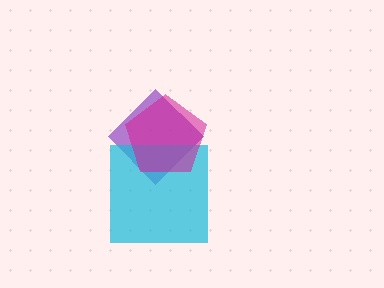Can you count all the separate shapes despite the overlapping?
Yes, there are 3 separate shapes.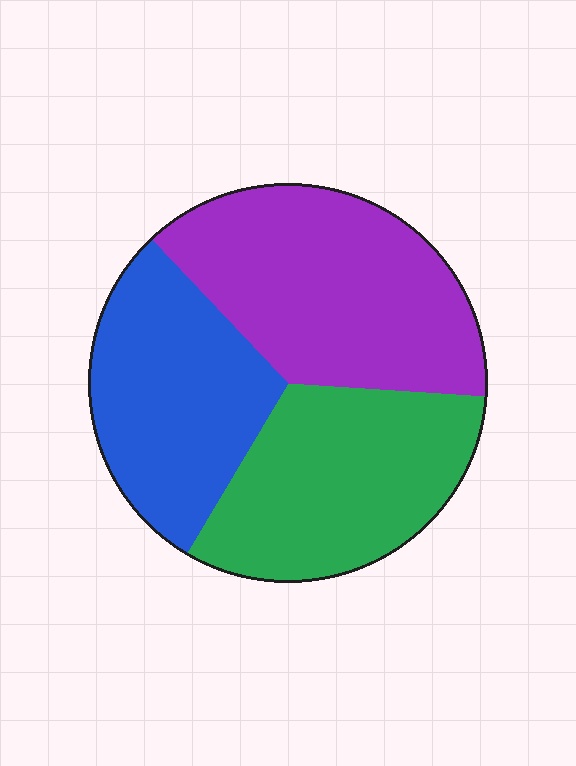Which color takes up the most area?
Purple, at roughly 40%.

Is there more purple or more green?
Purple.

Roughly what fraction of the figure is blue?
Blue takes up about one third (1/3) of the figure.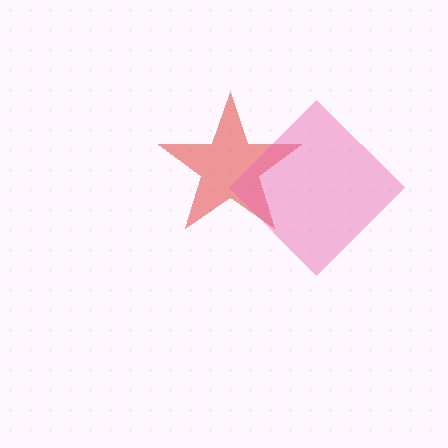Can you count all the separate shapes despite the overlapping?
Yes, there are 2 separate shapes.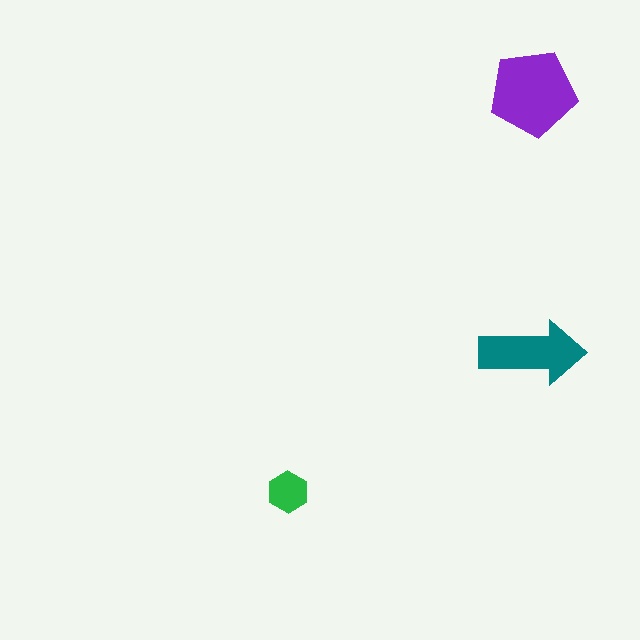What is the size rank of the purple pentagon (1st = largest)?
1st.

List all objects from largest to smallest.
The purple pentagon, the teal arrow, the green hexagon.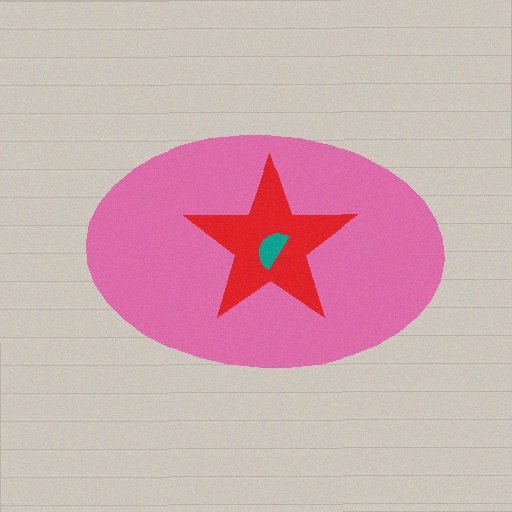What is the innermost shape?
The teal semicircle.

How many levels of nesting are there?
3.